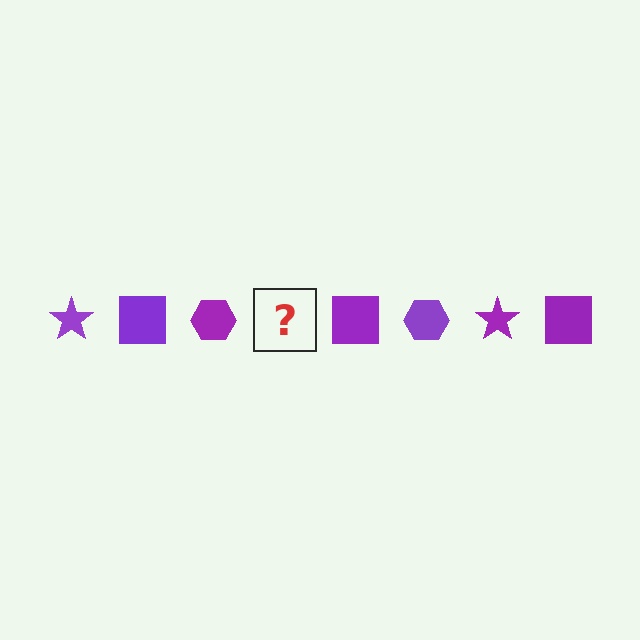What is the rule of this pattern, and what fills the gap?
The rule is that the pattern cycles through star, square, hexagon shapes in purple. The gap should be filled with a purple star.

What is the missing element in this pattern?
The missing element is a purple star.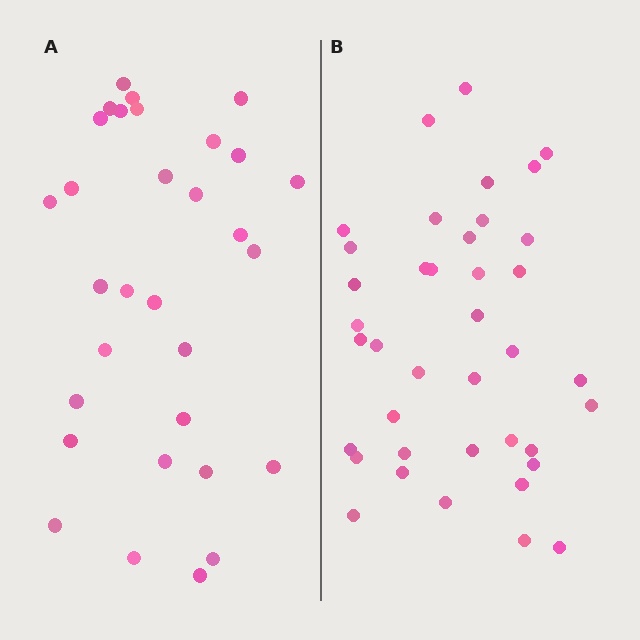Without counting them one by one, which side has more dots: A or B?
Region B (the right region) has more dots.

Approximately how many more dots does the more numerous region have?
Region B has roughly 8 or so more dots than region A.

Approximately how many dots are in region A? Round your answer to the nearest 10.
About 30 dots. (The exact count is 31, which rounds to 30.)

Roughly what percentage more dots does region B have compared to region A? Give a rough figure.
About 25% more.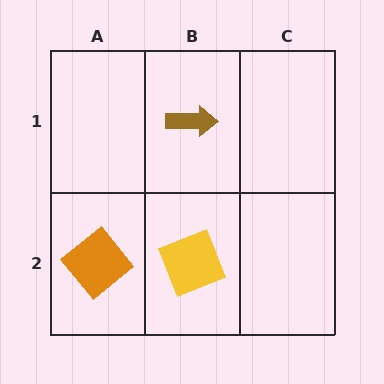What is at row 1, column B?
A brown arrow.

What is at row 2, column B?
A yellow square.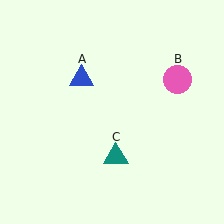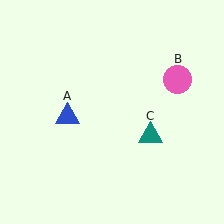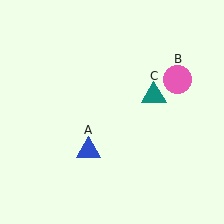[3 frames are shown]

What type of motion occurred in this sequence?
The blue triangle (object A), teal triangle (object C) rotated counterclockwise around the center of the scene.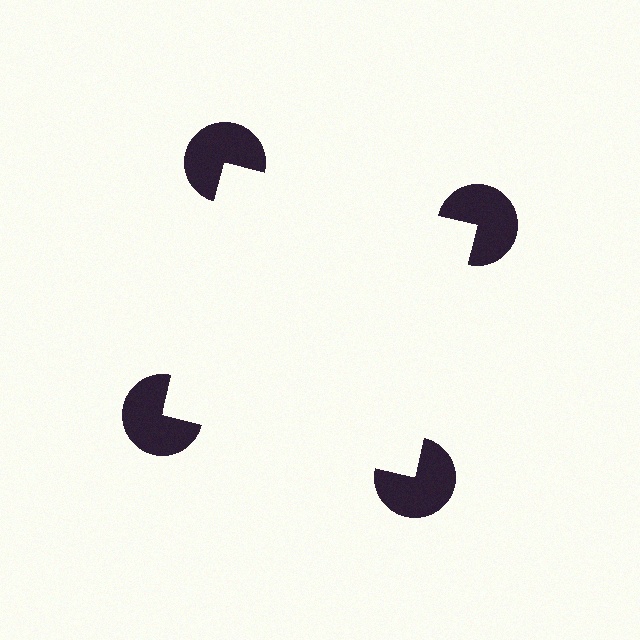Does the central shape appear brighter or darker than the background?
It typically appears slightly brighter than the background, even though no actual brightness change is drawn.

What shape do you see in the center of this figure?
An illusory square — its edges are inferred from the aligned wedge cuts in the pac-man discs, not physically drawn.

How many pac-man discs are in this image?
There are 4 — one at each vertex of the illusory square.